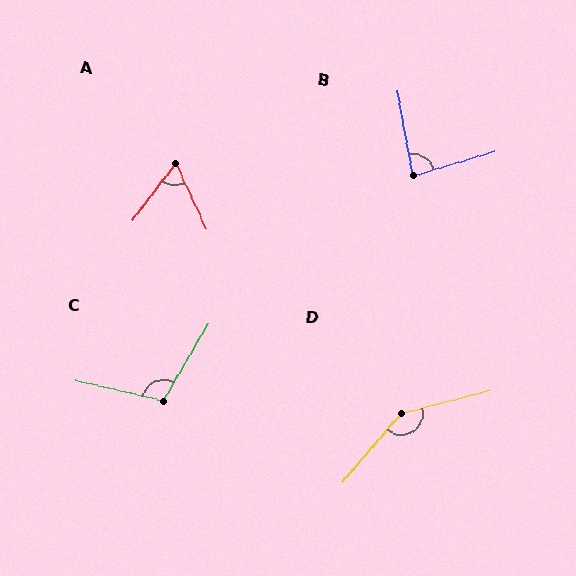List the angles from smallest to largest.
A (62°), B (84°), C (108°), D (145°).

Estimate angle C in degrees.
Approximately 108 degrees.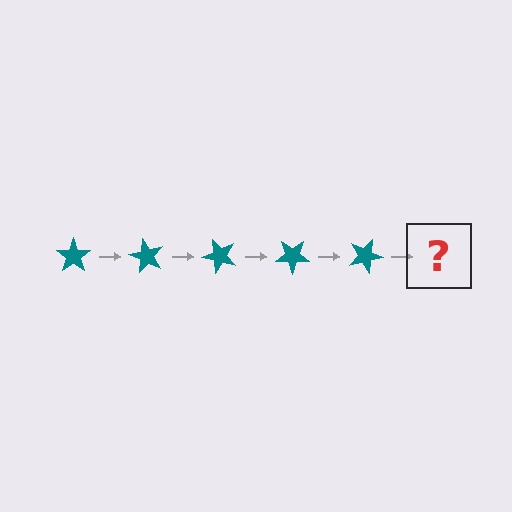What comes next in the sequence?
The next element should be a teal star rotated 300 degrees.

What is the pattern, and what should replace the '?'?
The pattern is that the star rotates 60 degrees each step. The '?' should be a teal star rotated 300 degrees.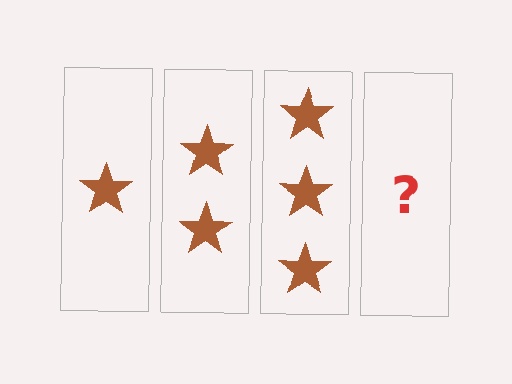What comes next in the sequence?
The next element should be 4 stars.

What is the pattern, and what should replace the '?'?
The pattern is that each step adds one more star. The '?' should be 4 stars.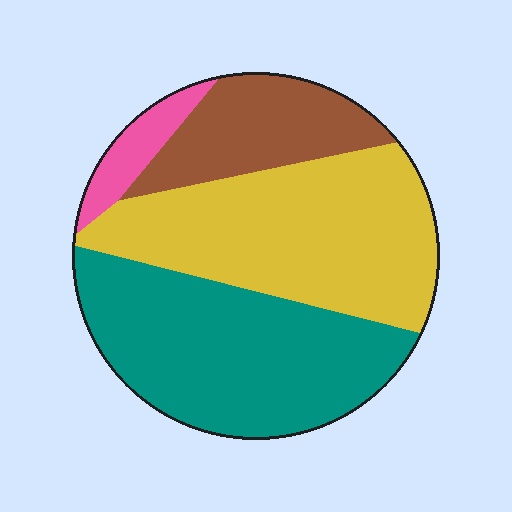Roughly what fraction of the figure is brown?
Brown covers around 15% of the figure.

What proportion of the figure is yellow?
Yellow covers 39% of the figure.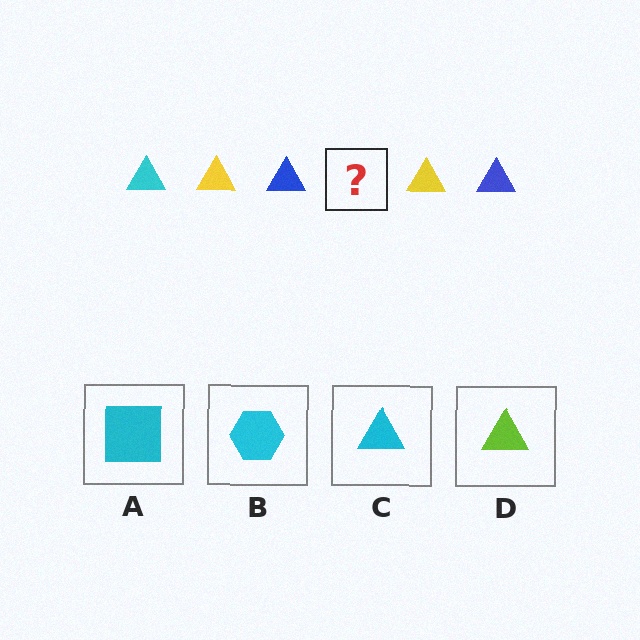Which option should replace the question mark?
Option C.